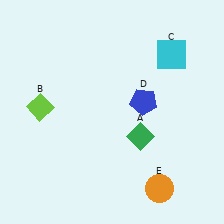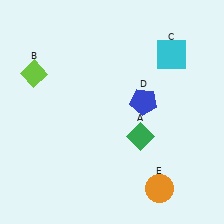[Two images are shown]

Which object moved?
The lime diamond (B) moved up.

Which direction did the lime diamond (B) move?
The lime diamond (B) moved up.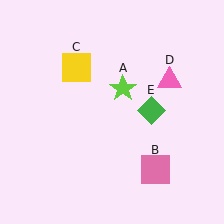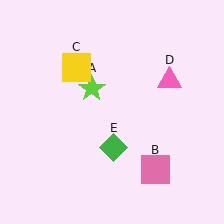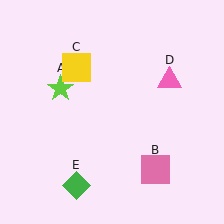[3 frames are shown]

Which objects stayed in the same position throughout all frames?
Pink square (object B) and yellow square (object C) and pink triangle (object D) remained stationary.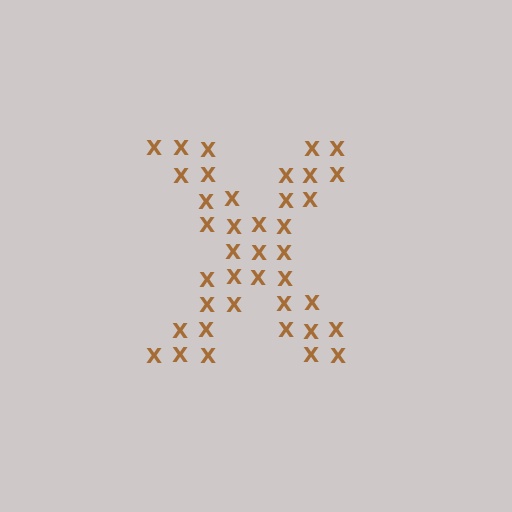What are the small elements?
The small elements are letter X's.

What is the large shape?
The large shape is the letter X.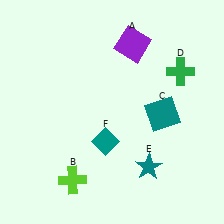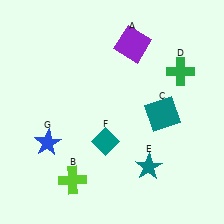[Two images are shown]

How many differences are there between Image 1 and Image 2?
There is 1 difference between the two images.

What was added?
A blue star (G) was added in Image 2.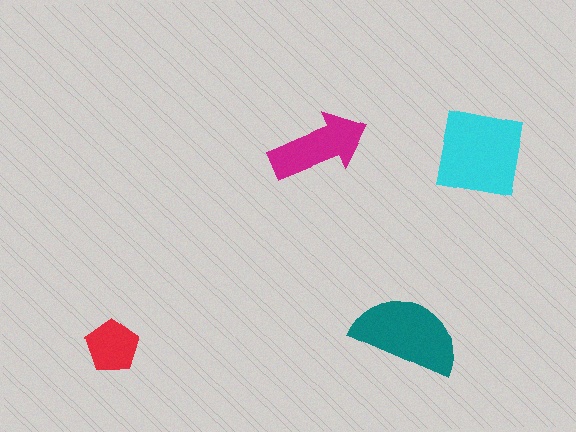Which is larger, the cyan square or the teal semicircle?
The cyan square.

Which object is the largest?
The cyan square.